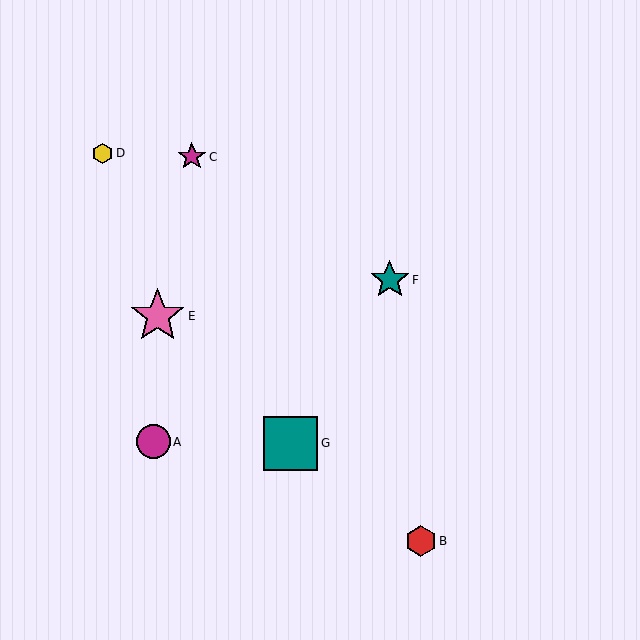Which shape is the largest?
The pink star (labeled E) is the largest.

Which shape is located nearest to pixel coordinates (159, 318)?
The pink star (labeled E) at (158, 316) is nearest to that location.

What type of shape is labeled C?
Shape C is a magenta star.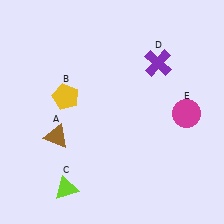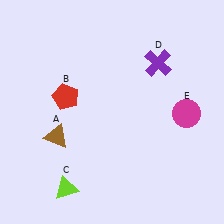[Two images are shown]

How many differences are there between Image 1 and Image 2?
There is 1 difference between the two images.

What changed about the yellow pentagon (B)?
In Image 1, B is yellow. In Image 2, it changed to red.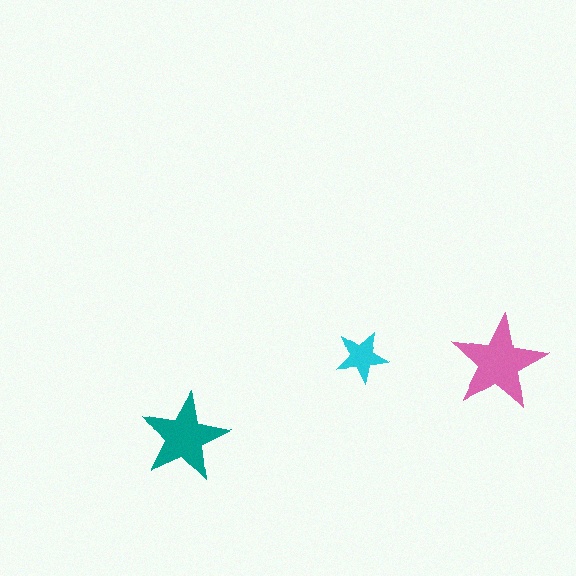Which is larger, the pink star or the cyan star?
The pink one.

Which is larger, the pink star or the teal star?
The pink one.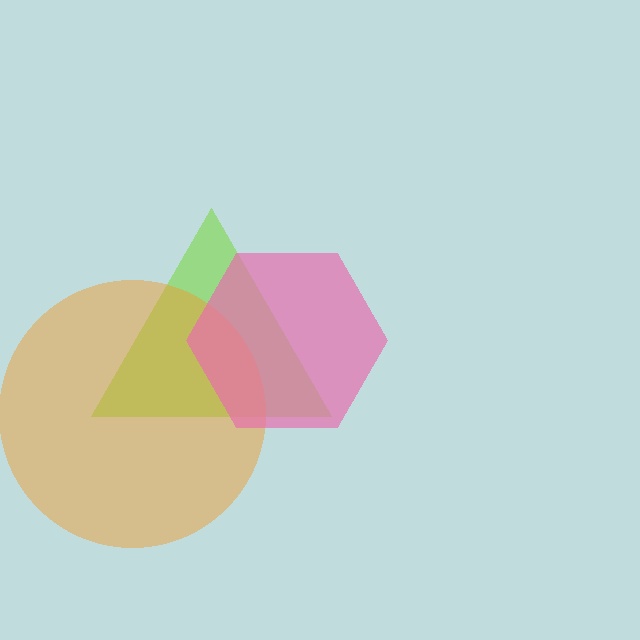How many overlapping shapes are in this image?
There are 3 overlapping shapes in the image.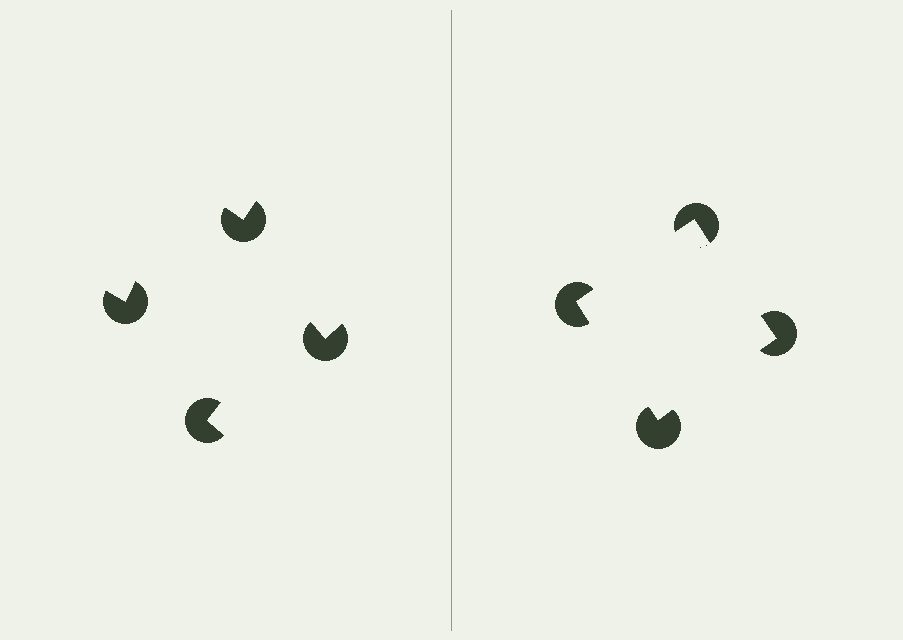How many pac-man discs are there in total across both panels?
8 — 4 on each side.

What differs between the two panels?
The pac-man discs are positioned identically on both sides; only the wedge orientations differ. On the right they align to a square; on the left they are misaligned.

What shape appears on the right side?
An illusory square.